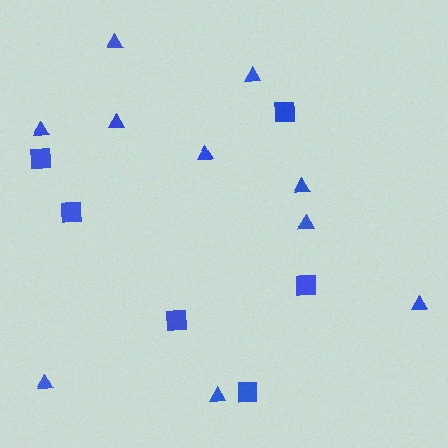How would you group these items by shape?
There are 2 groups: one group of squares (6) and one group of triangles (10).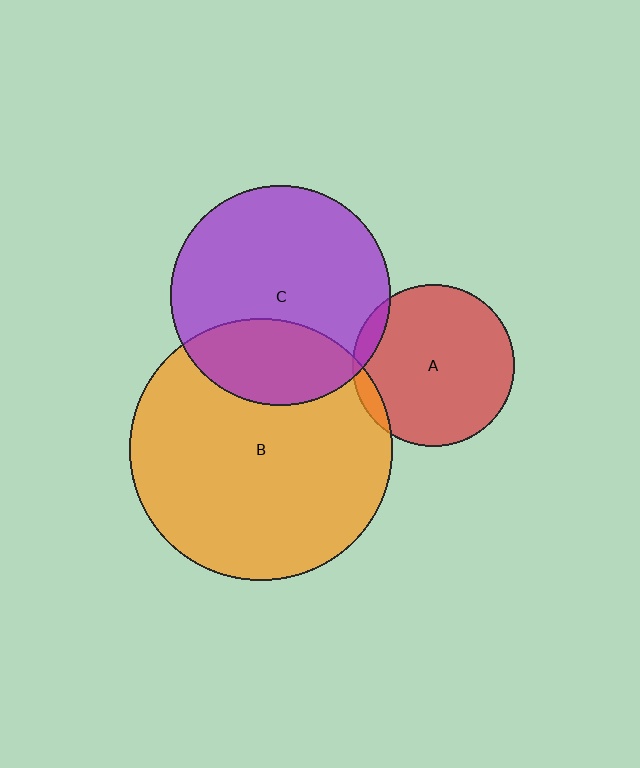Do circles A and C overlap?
Yes.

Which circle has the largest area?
Circle B (orange).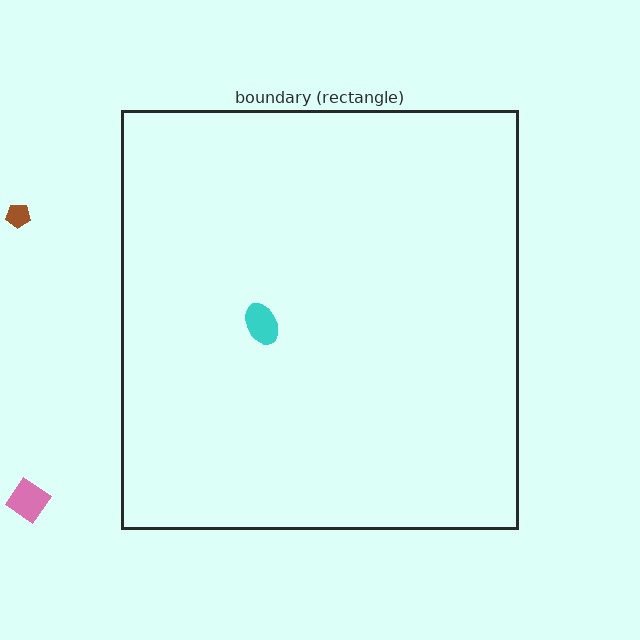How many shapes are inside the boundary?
1 inside, 2 outside.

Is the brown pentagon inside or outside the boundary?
Outside.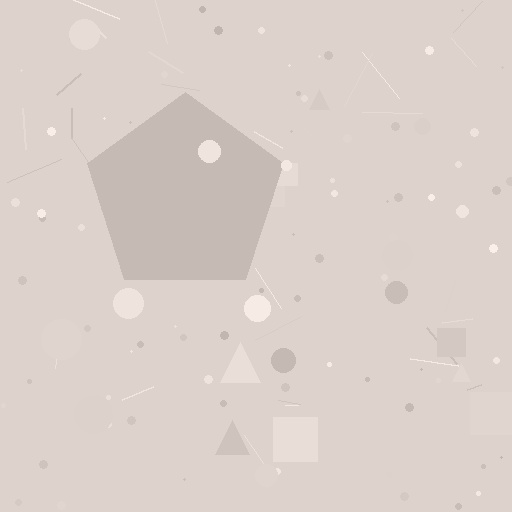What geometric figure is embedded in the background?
A pentagon is embedded in the background.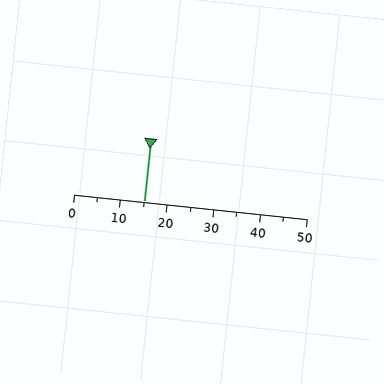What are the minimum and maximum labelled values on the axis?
The axis runs from 0 to 50.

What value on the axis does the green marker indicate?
The marker indicates approximately 15.